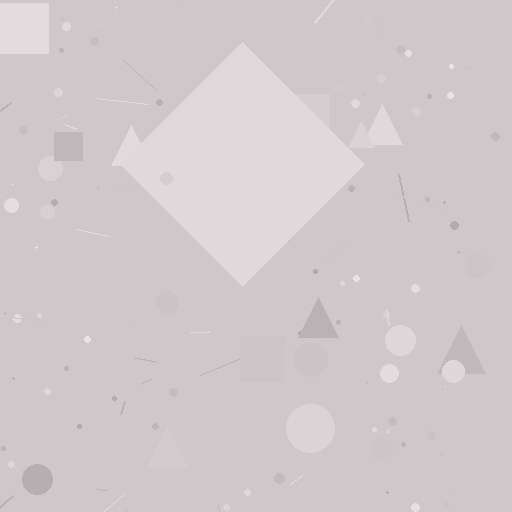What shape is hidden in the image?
A diamond is hidden in the image.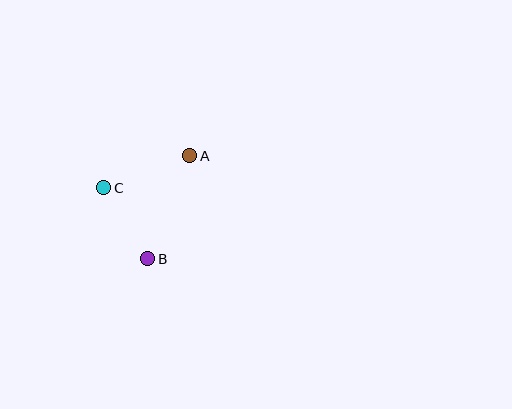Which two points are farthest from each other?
Points A and B are farthest from each other.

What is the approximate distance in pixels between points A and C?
The distance between A and C is approximately 92 pixels.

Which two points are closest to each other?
Points B and C are closest to each other.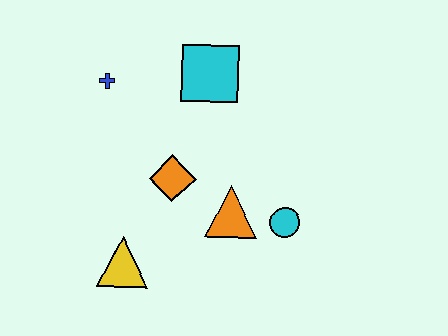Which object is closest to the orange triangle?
The cyan circle is closest to the orange triangle.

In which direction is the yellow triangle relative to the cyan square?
The yellow triangle is below the cyan square.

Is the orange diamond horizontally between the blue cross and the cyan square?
Yes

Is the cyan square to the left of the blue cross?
No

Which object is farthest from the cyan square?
The yellow triangle is farthest from the cyan square.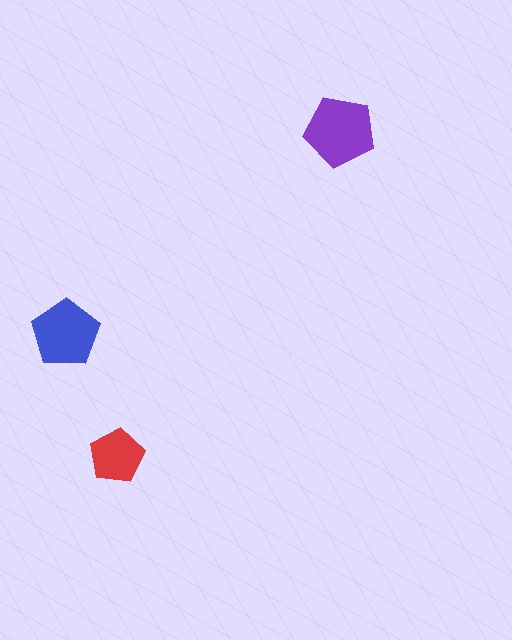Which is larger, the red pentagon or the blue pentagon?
The blue one.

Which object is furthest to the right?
The purple pentagon is rightmost.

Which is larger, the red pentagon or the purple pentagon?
The purple one.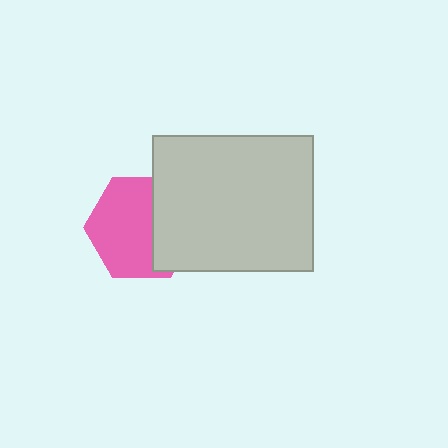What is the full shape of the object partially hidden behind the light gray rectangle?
The partially hidden object is a pink hexagon.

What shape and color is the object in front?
The object in front is a light gray rectangle.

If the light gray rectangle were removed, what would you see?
You would see the complete pink hexagon.